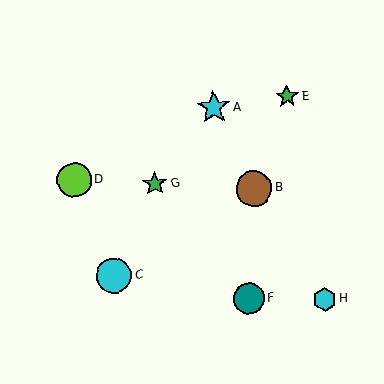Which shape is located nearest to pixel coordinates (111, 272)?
The cyan circle (labeled C) at (114, 275) is nearest to that location.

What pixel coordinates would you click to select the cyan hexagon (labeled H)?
Click at (324, 299) to select the cyan hexagon H.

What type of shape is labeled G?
Shape G is a green star.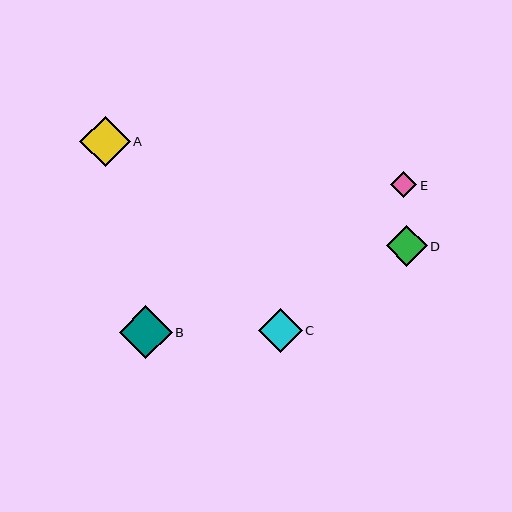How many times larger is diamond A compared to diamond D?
Diamond A is approximately 1.2 times the size of diamond D.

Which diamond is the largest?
Diamond B is the largest with a size of approximately 53 pixels.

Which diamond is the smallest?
Diamond E is the smallest with a size of approximately 26 pixels.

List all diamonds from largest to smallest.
From largest to smallest: B, A, C, D, E.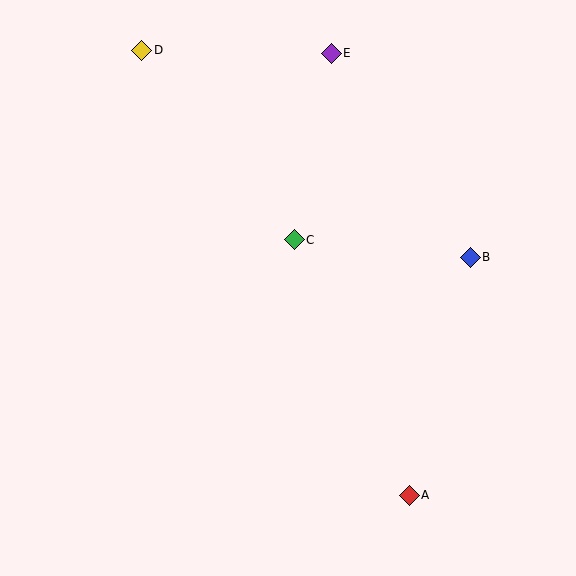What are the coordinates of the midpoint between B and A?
The midpoint between B and A is at (440, 376).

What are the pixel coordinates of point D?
Point D is at (142, 50).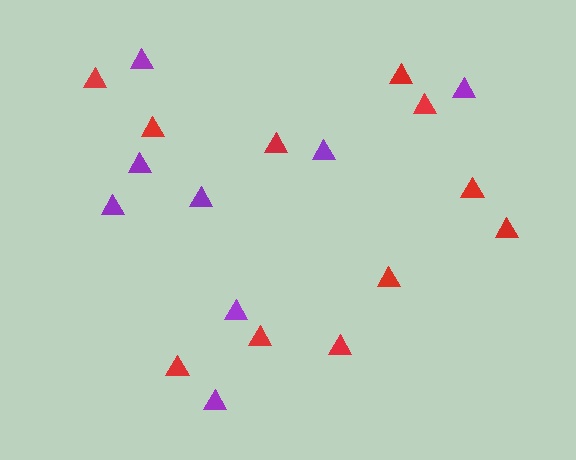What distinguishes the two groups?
There are 2 groups: one group of purple triangles (8) and one group of red triangles (11).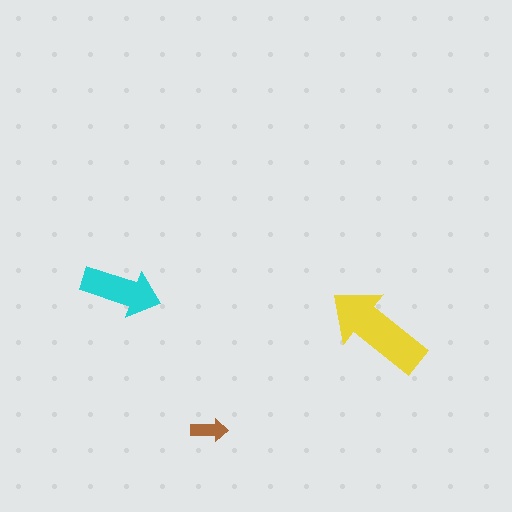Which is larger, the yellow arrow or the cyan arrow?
The yellow one.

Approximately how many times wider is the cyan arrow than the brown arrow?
About 2 times wider.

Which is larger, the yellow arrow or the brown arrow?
The yellow one.